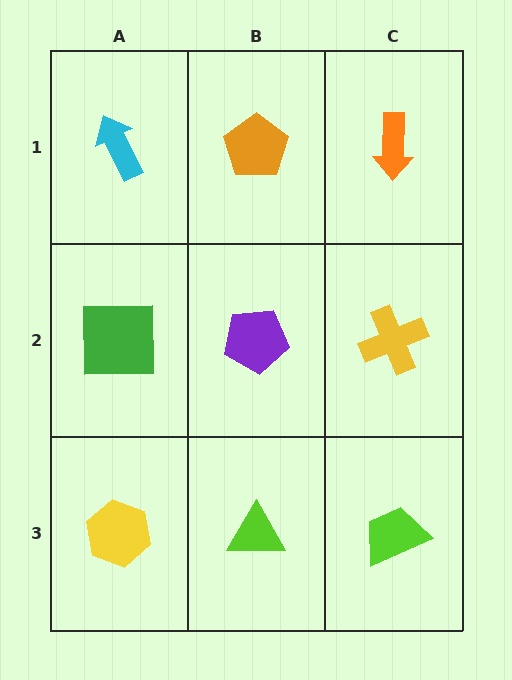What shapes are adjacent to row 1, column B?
A purple pentagon (row 2, column B), a cyan arrow (row 1, column A), an orange arrow (row 1, column C).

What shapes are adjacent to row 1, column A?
A green square (row 2, column A), an orange pentagon (row 1, column B).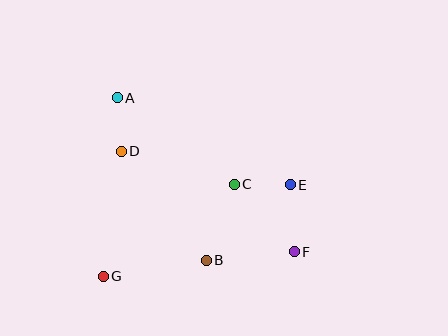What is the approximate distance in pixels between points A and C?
The distance between A and C is approximately 145 pixels.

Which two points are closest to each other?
Points A and D are closest to each other.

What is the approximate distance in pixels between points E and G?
The distance between E and G is approximately 208 pixels.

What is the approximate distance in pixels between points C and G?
The distance between C and G is approximately 160 pixels.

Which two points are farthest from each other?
Points A and F are farthest from each other.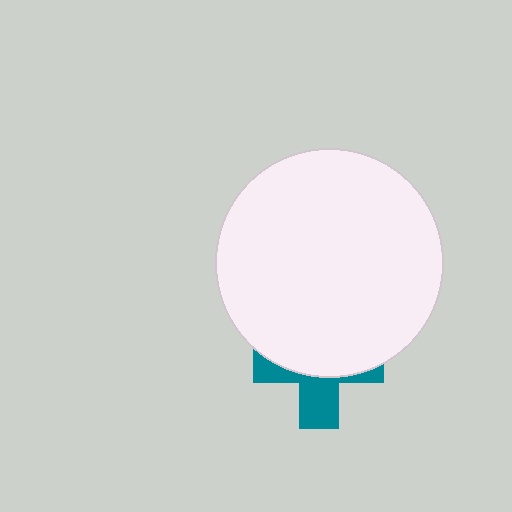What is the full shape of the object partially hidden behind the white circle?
The partially hidden object is a teal cross.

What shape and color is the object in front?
The object in front is a white circle.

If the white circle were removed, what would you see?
You would see the complete teal cross.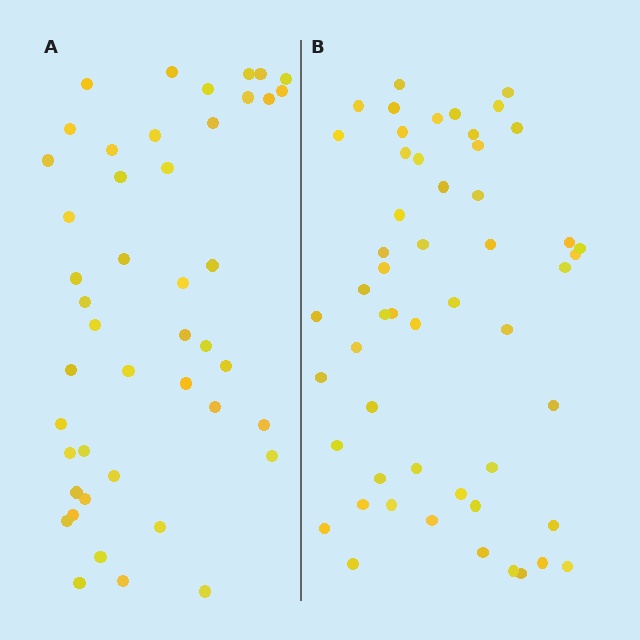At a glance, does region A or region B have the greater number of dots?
Region B (the right region) has more dots.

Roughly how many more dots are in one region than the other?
Region B has roughly 8 or so more dots than region A.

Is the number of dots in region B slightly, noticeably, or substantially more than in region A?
Region B has only slightly more — the two regions are fairly close. The ratio is roughly 1.2 to 1.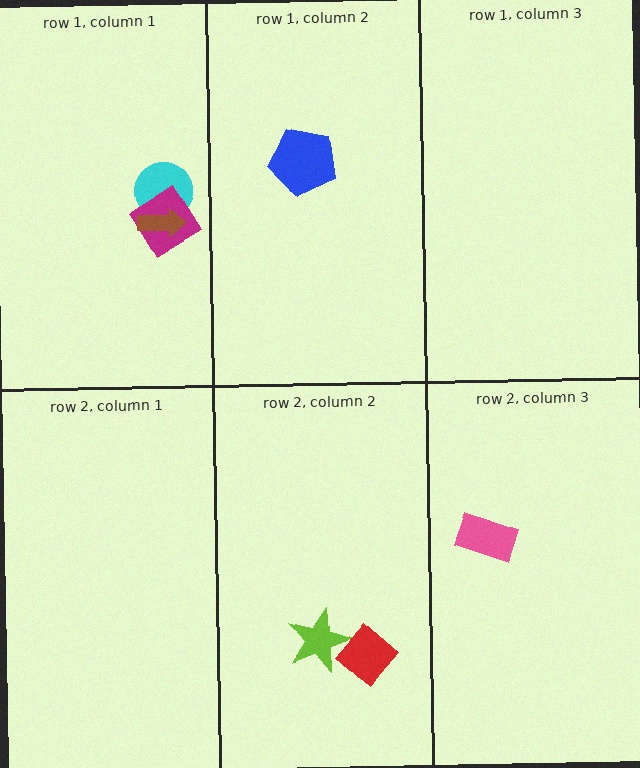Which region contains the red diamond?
The row 2, column 2 region.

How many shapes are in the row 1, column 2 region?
1.